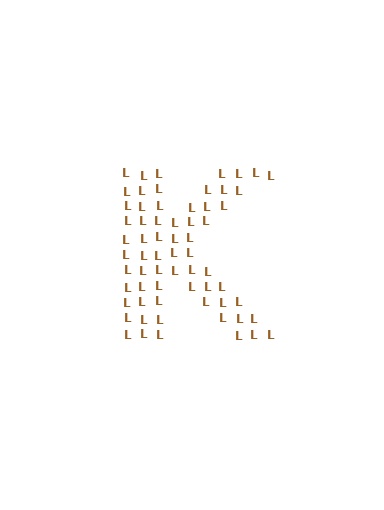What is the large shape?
The large shape is the letter K.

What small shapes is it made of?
It is made of small letter L's.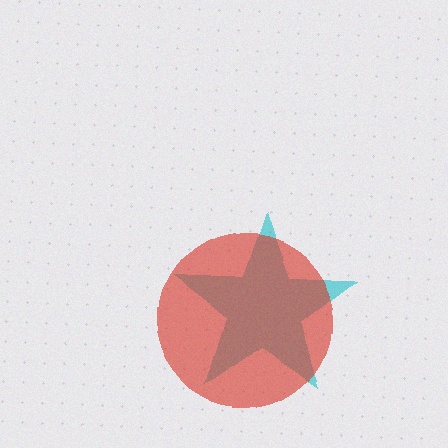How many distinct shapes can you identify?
There are 2 distinct shapes: a cyan star, a red circle.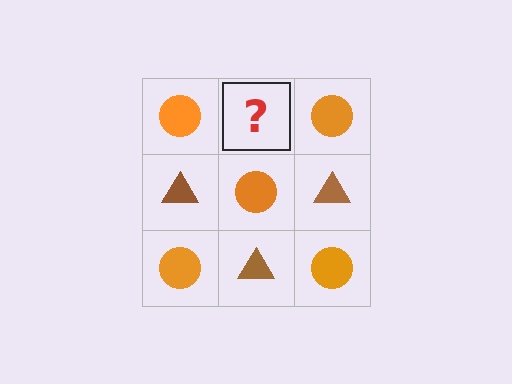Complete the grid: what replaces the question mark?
The question mark should be replaced with a brown triangle.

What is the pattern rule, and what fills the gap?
The rule is that it alternates orange circle and brown triangle in a checkerboard pattern. The gap should be filled with a brown triangle.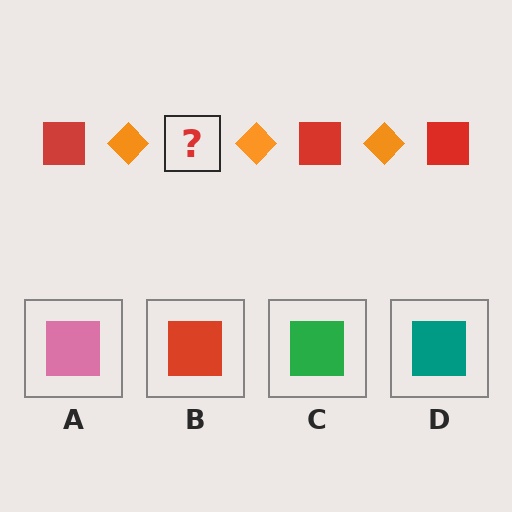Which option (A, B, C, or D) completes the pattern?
B.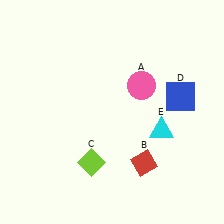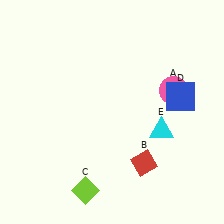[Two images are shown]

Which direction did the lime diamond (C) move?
The lime diamond (C) moved down.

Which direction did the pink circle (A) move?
The pink circle (A) moved right.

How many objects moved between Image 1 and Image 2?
2 objects moved between the two images.